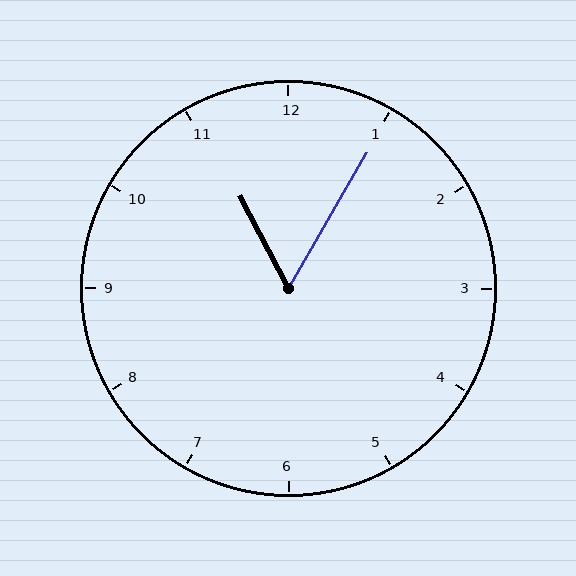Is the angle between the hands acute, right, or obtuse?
It is acute.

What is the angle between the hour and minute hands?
Approximately 58 degrees.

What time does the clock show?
11:05.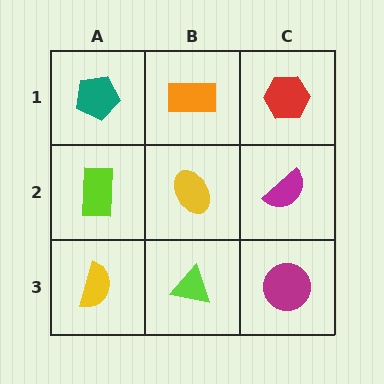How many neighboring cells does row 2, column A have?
3.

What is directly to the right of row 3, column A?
A lime triangle.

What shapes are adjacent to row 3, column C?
A magenta semicircle (row 2, column C), a lime triangle (row 3, column B).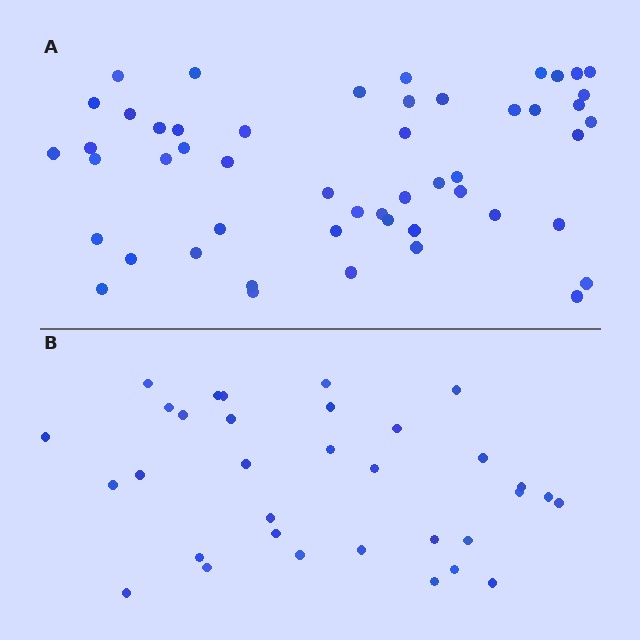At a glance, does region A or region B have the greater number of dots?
Region A (the top region) has more dots.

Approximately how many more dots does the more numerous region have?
Region A has approximately 20 more dots than region B.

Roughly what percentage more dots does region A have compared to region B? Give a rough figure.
About 55% more.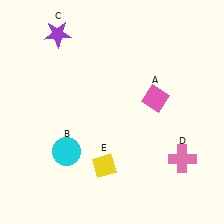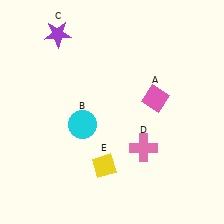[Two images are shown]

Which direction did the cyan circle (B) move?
The cyan circle (B) moved up.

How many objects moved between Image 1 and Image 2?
2 objects moved between the two images.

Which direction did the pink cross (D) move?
The pink cross (D) moved left.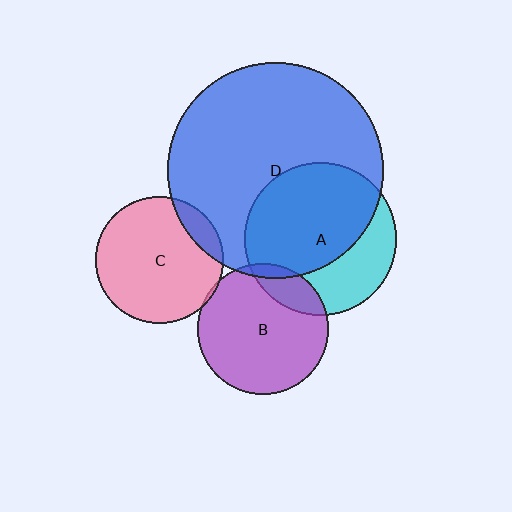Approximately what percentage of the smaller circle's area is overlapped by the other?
Approximately 5%.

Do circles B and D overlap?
Yes.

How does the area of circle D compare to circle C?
Approximately 2.9 times.